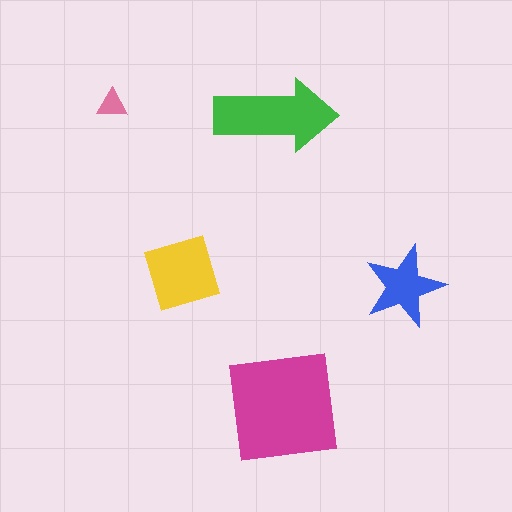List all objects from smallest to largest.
The pink triangle, the blue star, the yellow diamond, the green arrow, the magenta square.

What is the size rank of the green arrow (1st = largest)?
2nd.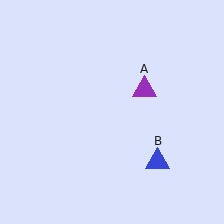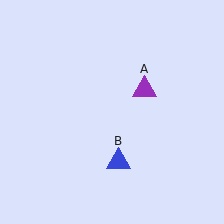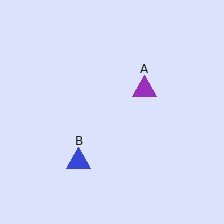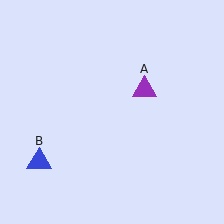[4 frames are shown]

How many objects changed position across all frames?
1 object changed position: blue triangle (object B).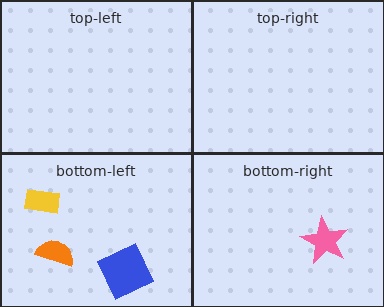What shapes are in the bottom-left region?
The yellow rectangle, the blue square, the orange semicircle.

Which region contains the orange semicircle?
The bottom-left region.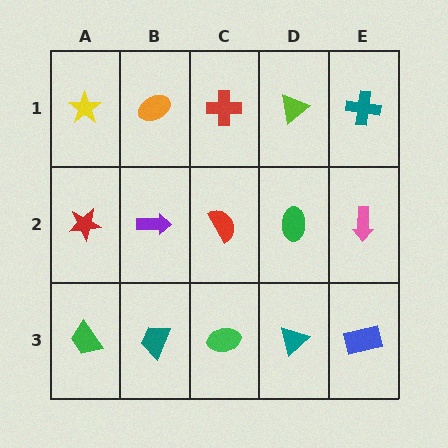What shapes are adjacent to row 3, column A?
A red star (row 2, column A), a teal trapezoid (row 3, column B).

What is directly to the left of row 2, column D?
A red semicircle.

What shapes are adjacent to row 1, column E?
A pink arrow (row 2, column E), a lime triangle (row 1, column D).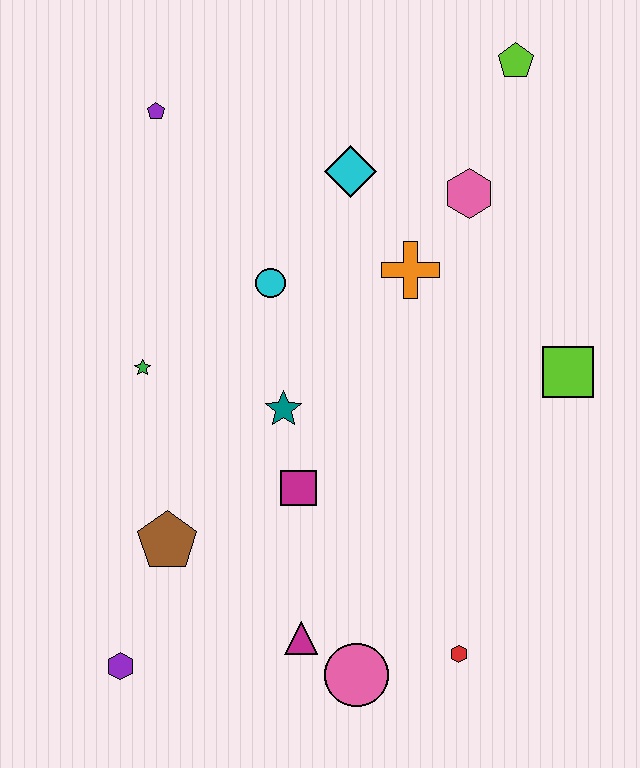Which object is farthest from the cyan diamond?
The purple hexagon is farthest from the cyan diamond.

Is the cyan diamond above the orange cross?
Yes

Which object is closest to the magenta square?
The teal star is closest to the magenta square.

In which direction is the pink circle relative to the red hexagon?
The pink circle is to the left of the red hexagon.